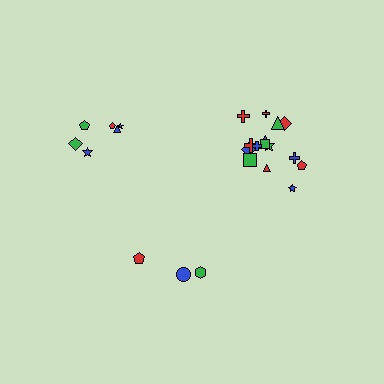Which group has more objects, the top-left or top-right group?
The top-right group.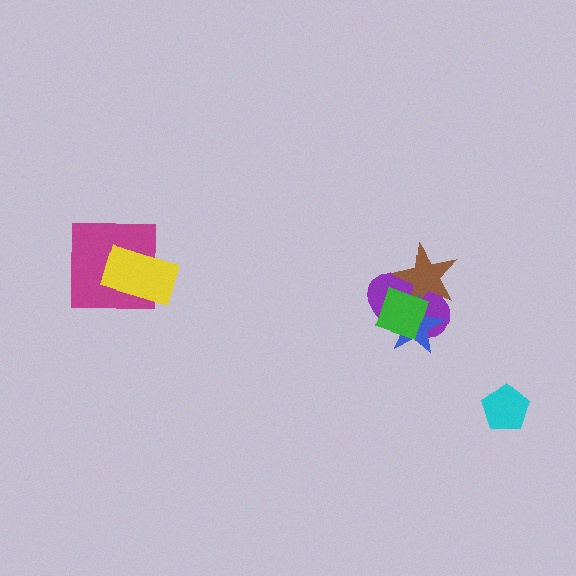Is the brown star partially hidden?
Yes, it is partially covered by another shape.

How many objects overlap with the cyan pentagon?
0 objects overlap with the cyan pentagon.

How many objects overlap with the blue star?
3 objects overlap with the blue star.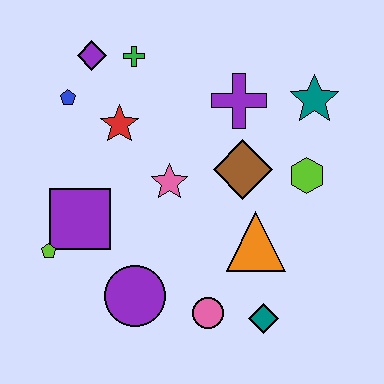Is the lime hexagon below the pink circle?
No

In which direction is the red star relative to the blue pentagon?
The red star is to the right of the blue pentagon.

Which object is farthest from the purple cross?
The lime pentagon is farthest from the purple cross.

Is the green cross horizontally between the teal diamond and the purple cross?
No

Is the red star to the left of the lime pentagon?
No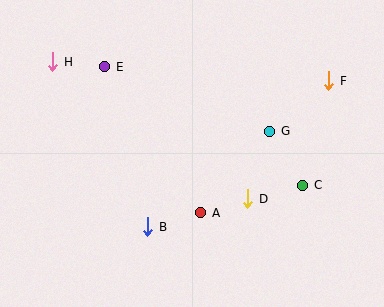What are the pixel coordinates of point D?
Point D is at (248, 199).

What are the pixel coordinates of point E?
Point E is at (105, 67).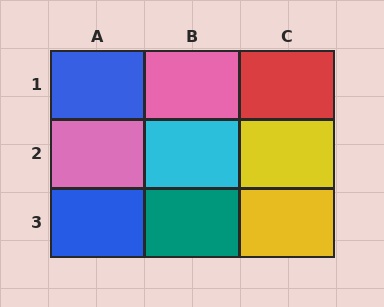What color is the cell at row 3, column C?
Yellow.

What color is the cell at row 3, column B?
Teal.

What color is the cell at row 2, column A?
Pink.